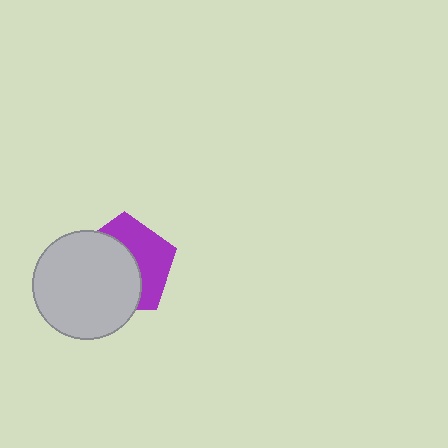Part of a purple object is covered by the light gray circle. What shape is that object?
It is a pentagon.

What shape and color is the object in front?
The object in front is a light gray circle.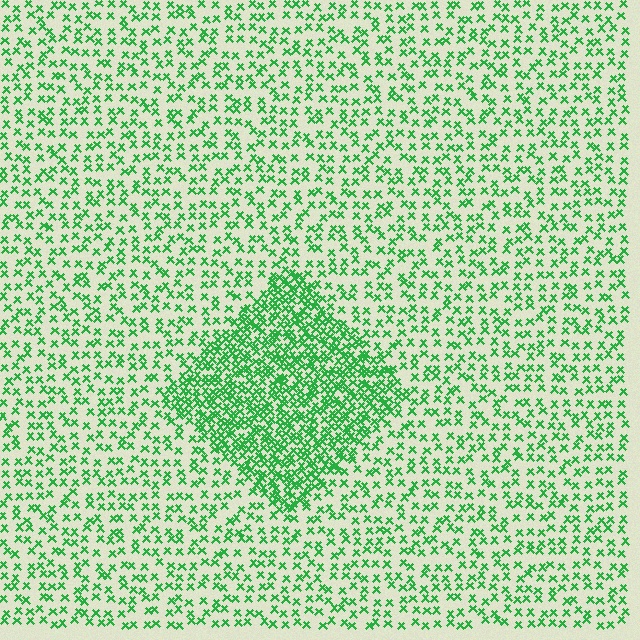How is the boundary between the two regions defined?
The boundary is defined by a change in element density (approximately 2.5x ratio). All elements are the same color, size, and shape.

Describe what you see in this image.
The image contains small green elements arranged at two different densities. A diamond-shaped region is visible where the elements are more densely packed than the surrounding area.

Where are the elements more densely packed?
The elements are more densely packed inside the diamond boundary.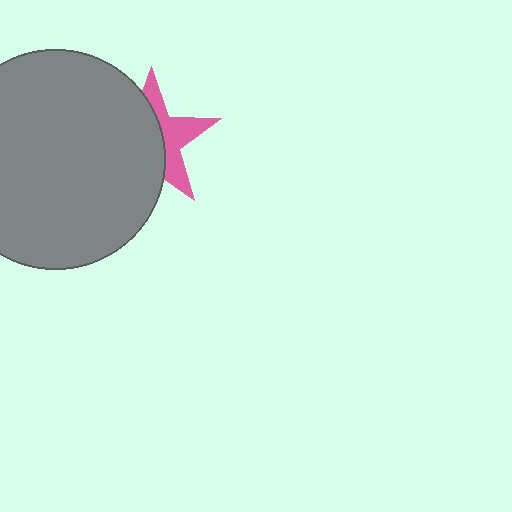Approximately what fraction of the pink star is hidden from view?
Roughly 59% of the pink star is hidden behind the gray circle.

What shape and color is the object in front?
The object in front is a gray circle.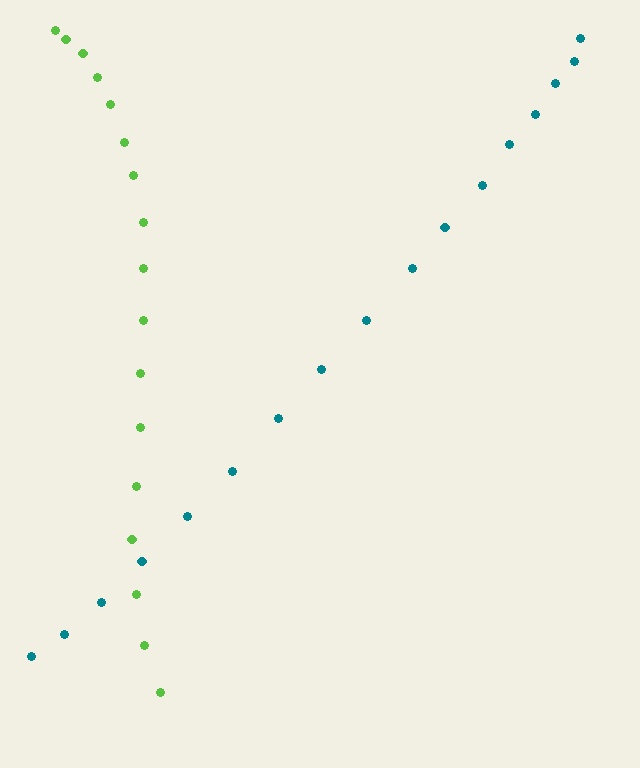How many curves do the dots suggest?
There are 2 distinct paths.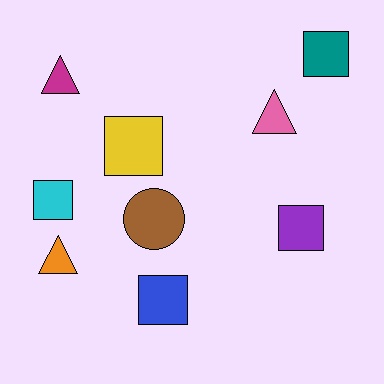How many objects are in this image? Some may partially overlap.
There are 9 objects.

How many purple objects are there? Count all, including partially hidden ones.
There is 1 purple object.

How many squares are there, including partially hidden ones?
There are 5 squares.